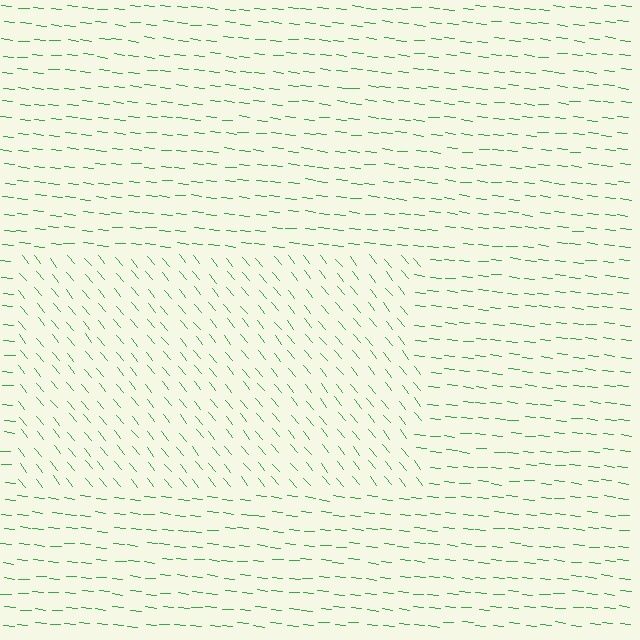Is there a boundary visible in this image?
Yes, there is a texture boundary formed by a change in line orientation.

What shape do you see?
I see a rectangle.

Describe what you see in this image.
The image is filled with small green line segments. A rectangle region in the image has lines oriented differently from the surrounding lines, creating a visible texture boundary.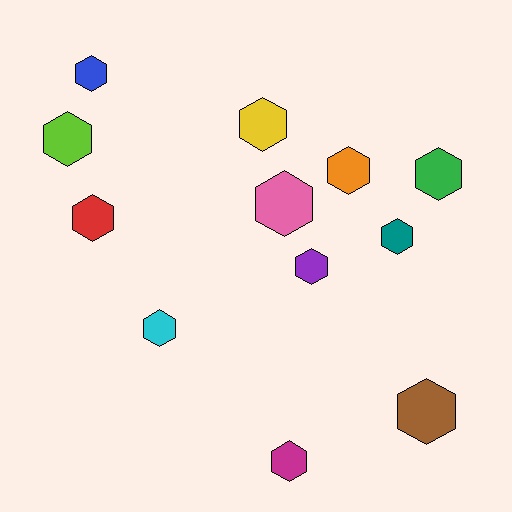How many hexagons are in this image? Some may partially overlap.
There are 12 hexagons.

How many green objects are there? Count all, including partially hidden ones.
There is 1 green object.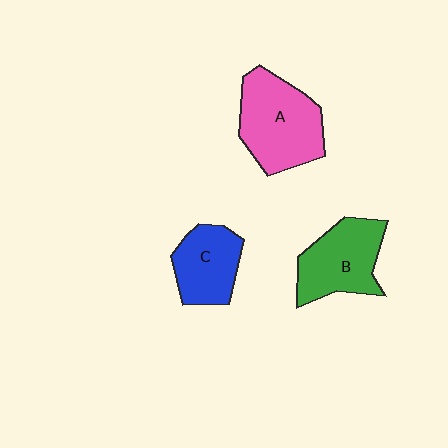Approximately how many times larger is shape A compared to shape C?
Approximately 1.5 times.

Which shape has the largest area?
Shape A (pink).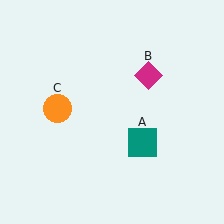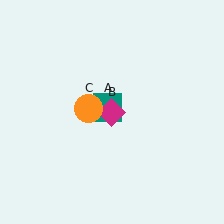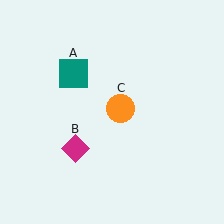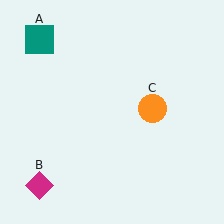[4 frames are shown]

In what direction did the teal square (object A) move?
The teal square (object A) moved up and to the left.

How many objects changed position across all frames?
3 objects changed position: teal square (object A), magenta diamond (object B), orange circle (object C).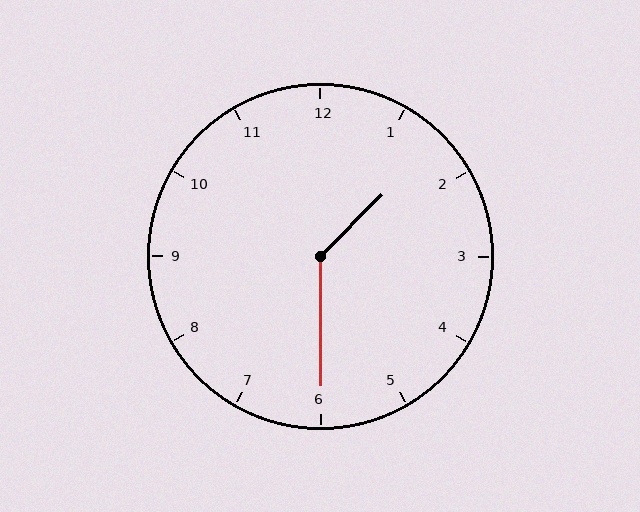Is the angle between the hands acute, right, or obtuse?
It is obtuse.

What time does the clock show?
1:30.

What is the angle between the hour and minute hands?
Approximately 135 degrees.